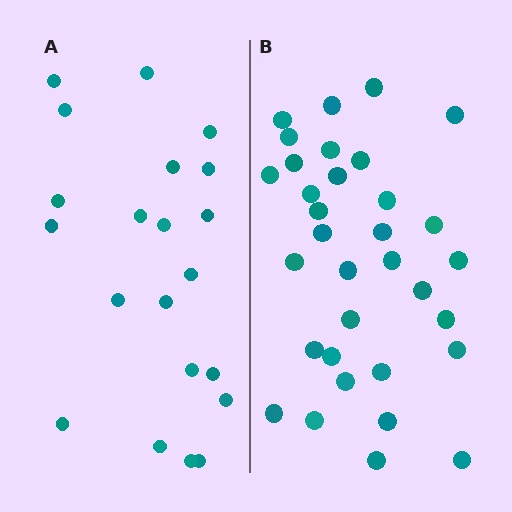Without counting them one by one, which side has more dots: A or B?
Region B (the right region) has more dots.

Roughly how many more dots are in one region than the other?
Region B has roughly 12 or so more dots than region A.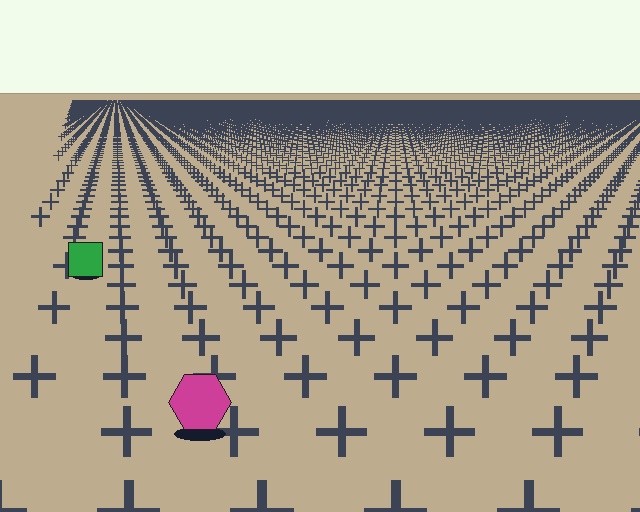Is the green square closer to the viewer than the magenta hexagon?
No. The magenta hexagon is closer — you can tell from the texture gradient: the ground texture is coarser near it.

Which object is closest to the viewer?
The magenta hexagon is closest. The texture marks near it are larger and more spread out.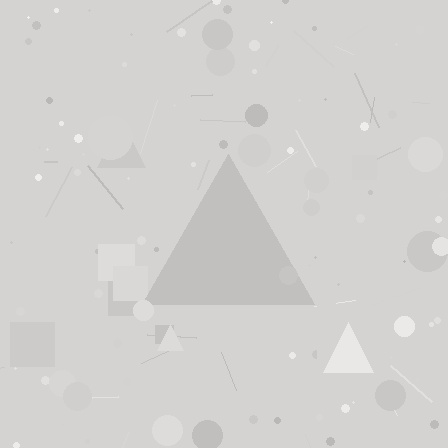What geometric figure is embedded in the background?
A triangle is embedded in the background.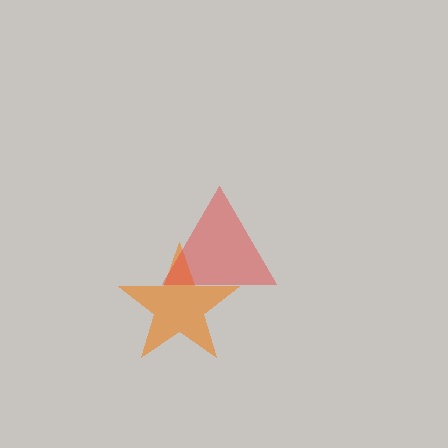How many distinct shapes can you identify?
There are 2 distinct shapes: an orange star, a red triangle.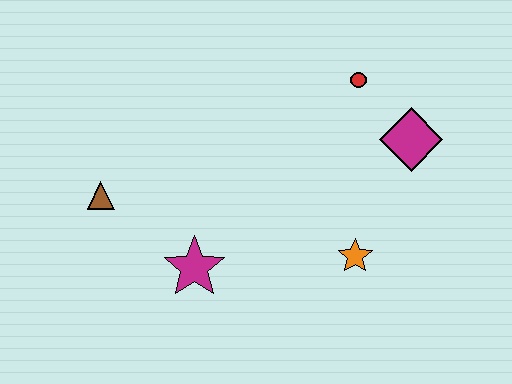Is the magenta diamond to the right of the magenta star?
Yes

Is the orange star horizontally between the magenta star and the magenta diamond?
Yes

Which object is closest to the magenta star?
The brown triangle is closest to the magenta star.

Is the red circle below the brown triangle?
No